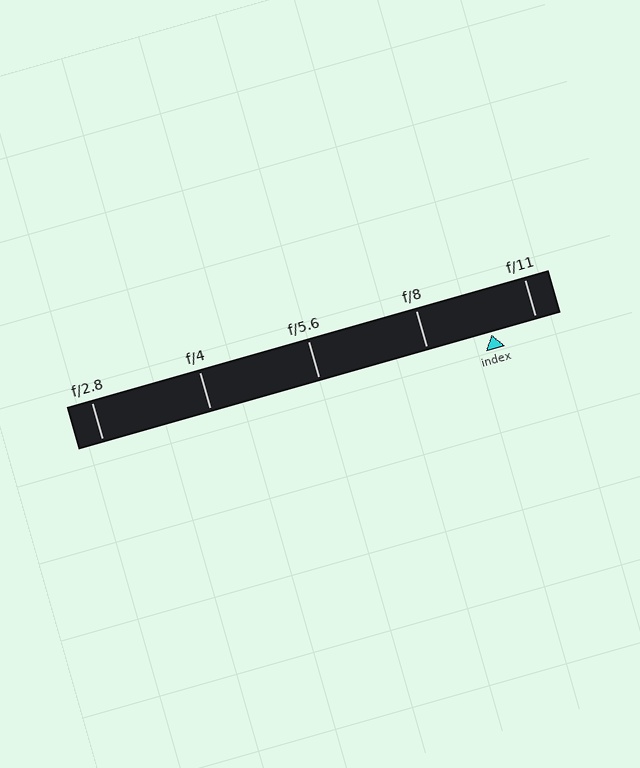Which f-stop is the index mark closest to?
The index mark is closest to f/11.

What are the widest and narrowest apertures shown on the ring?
The widest aperture shown is f/2.8 and the narrowest is f/11.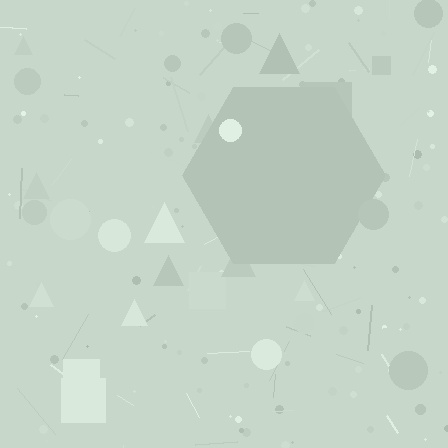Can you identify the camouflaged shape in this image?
The camouflaged shape is a hexagon.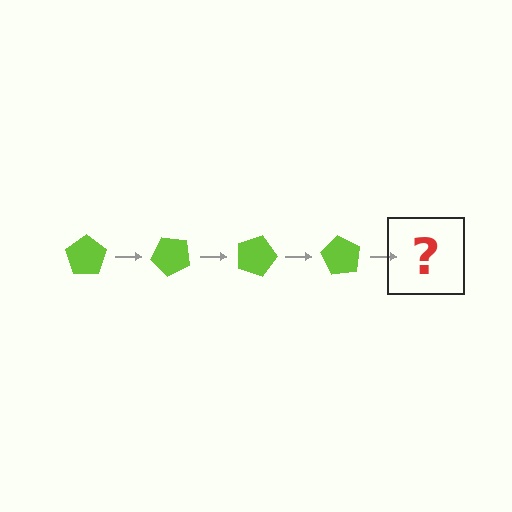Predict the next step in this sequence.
The next step is a lime pentagon rotated 180 degrees.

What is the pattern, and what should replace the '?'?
The pattern is that the pentagon rotates 45 degrees each step. The '?' should be a lime pentagon rotated 180 degrees.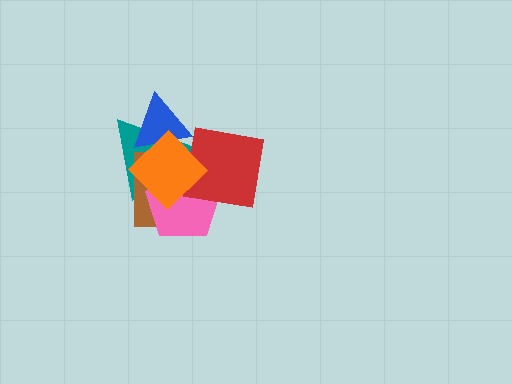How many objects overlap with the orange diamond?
5 objects overlap with the orange diamond.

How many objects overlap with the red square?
4 objects overlap with the red square.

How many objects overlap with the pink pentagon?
4 objects overlap with the pink pentagon.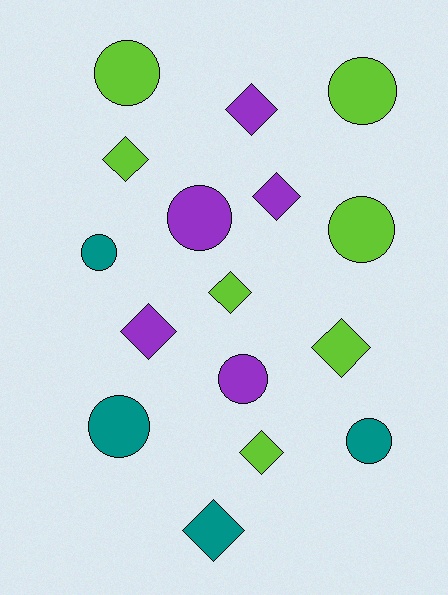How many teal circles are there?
There are 3 teal circles.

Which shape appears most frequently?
Diamond, with 8 objects.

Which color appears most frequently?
Lime, with 7 objects.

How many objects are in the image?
There are 16 objects.